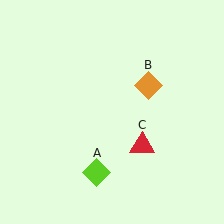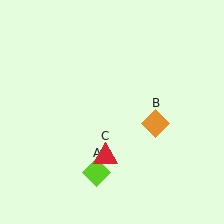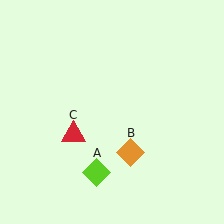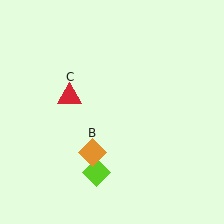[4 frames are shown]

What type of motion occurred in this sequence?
The orange diamond (object B), red triangle (object C) rotated clockwise around the center of the scene.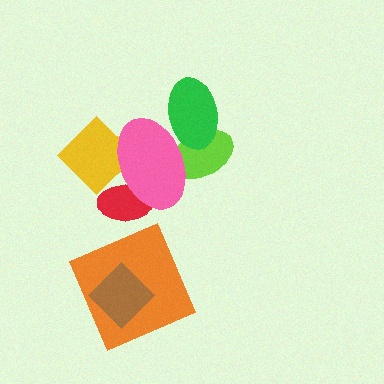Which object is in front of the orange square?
The brown diamond is in front of the orange square.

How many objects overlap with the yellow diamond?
2 objects overlap with the yellow diamond.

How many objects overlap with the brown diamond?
1 object overlaps with the brown diamond.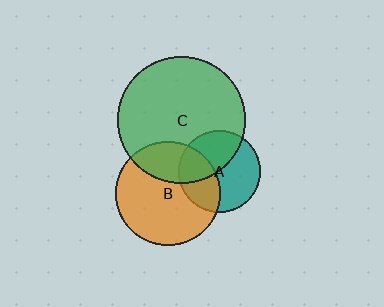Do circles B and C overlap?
Yes.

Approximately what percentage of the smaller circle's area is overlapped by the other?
Approximately 30%.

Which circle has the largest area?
Circle C (green).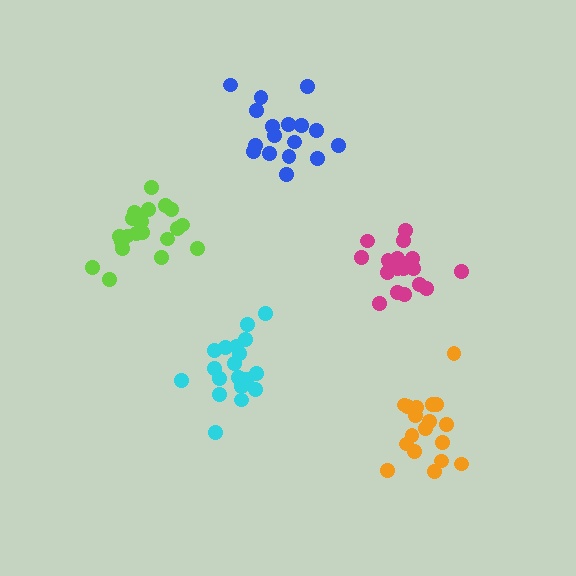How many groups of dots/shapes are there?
There are 5 groups.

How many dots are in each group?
Group 1: 17 dots, Group 2: 19 dots, Group 3: 18 dots, Group 4: 17 dots, Group 5: 20 dots (91 total).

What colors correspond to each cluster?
The clusters are colored: magenta, cyan, orange, blue, lime.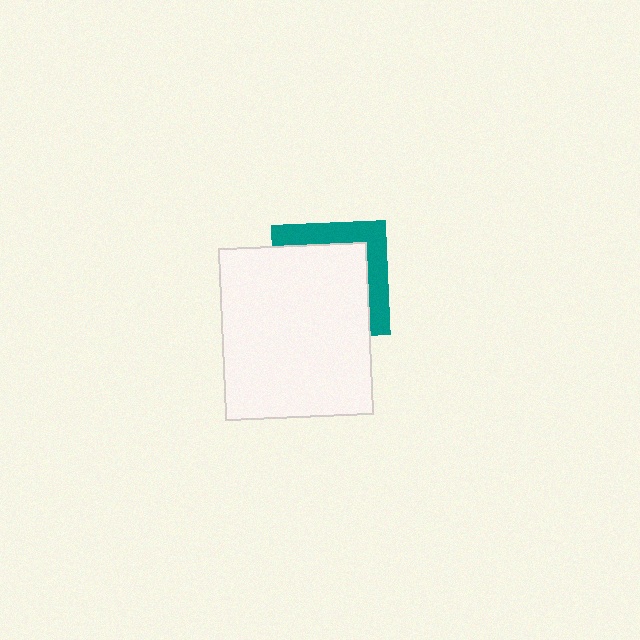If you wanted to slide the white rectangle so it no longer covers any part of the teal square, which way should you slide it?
Slide it toward the lower-left — that is the most direct way to separate the two shapes.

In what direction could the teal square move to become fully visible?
The teal square could move toward the upper-right. That would shift it out from behind the white rectangle entirely.